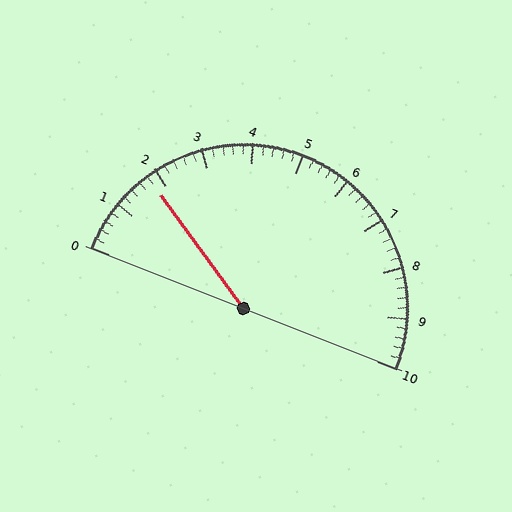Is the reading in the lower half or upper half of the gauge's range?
The reading is in the lower half of the range (0 to 10).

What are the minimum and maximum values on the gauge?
The gauge ranges from 0 to 10.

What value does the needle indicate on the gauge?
The needle indicates approximately 1.8.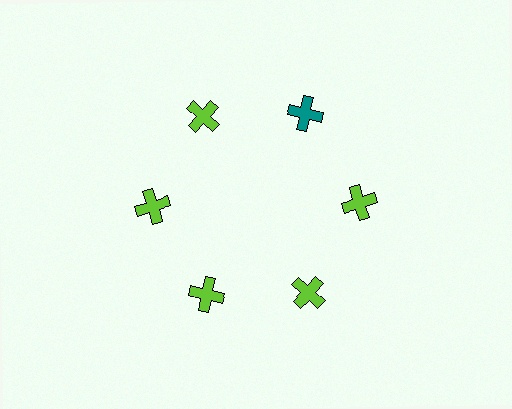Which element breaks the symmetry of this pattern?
The teal cross at roughly the 1 o'clock position breaks the symmetry. All other shapes are lime crosses.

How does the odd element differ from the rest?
It has a different color: teal instead of lime.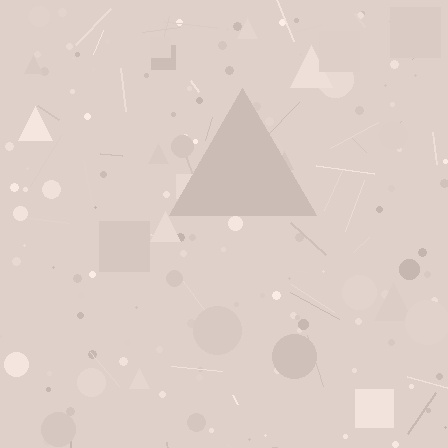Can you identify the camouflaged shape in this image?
The camouflaged shape is a triangle.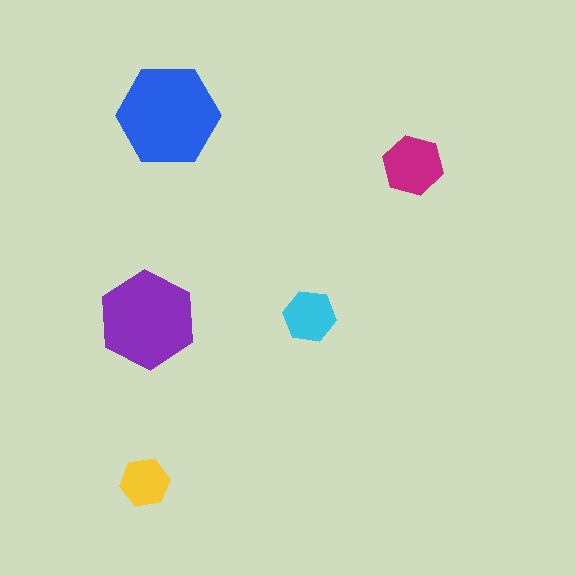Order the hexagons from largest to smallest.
the blue one, the purple one, the magenta one, the cyan one, the yellow one.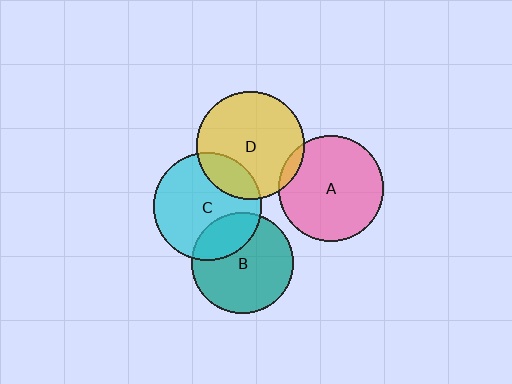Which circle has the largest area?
Circle C (cyan).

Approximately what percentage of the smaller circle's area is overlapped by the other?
Approximately 5%.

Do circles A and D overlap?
Yes.